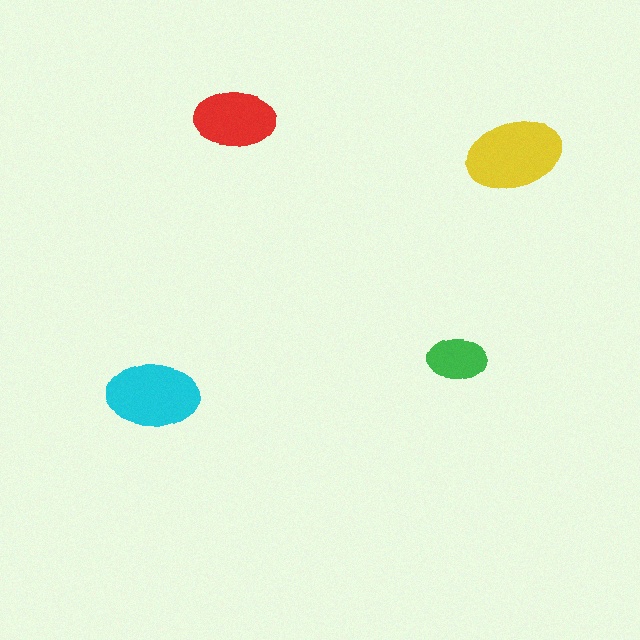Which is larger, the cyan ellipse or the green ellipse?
The cyan one.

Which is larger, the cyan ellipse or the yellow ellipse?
The yellow one.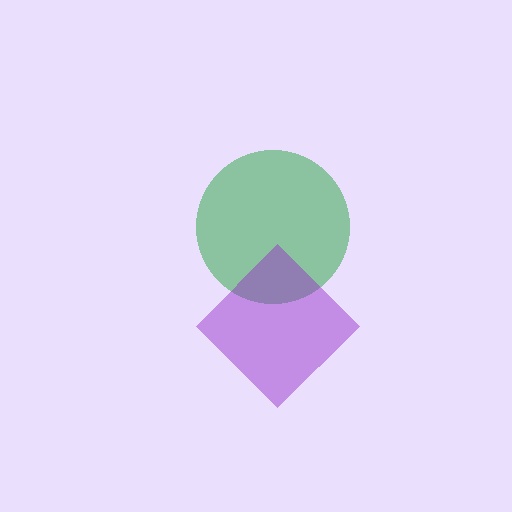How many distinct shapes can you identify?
There are 2 distinct shapes: a green circle, a purple diamond.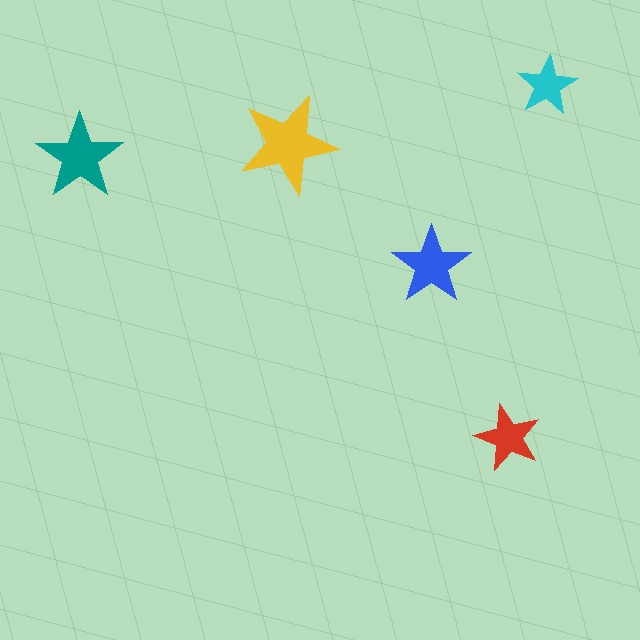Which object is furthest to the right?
The cyan star is rightmost.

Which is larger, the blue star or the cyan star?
The blue one.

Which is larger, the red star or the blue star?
The blue one.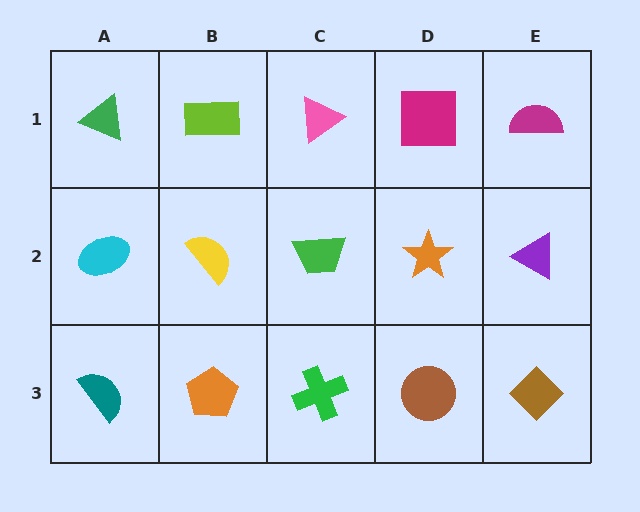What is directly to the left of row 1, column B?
A green triangle.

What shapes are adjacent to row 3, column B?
A yellow semicircle (row 2, column B), a teal semicircle (row 3, column A), a green cross (row 3, column C).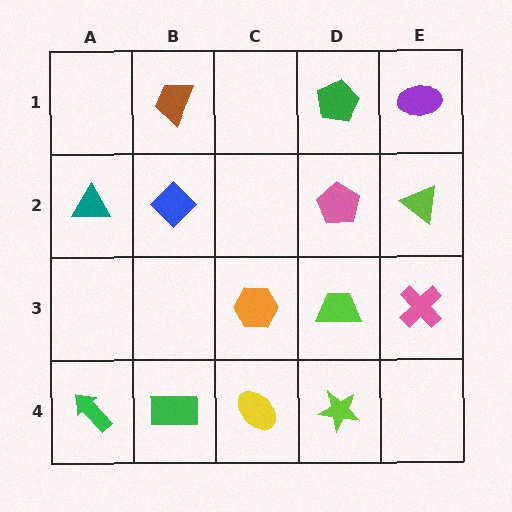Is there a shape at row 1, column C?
No, that cell is empty.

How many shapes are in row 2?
4 shapes.